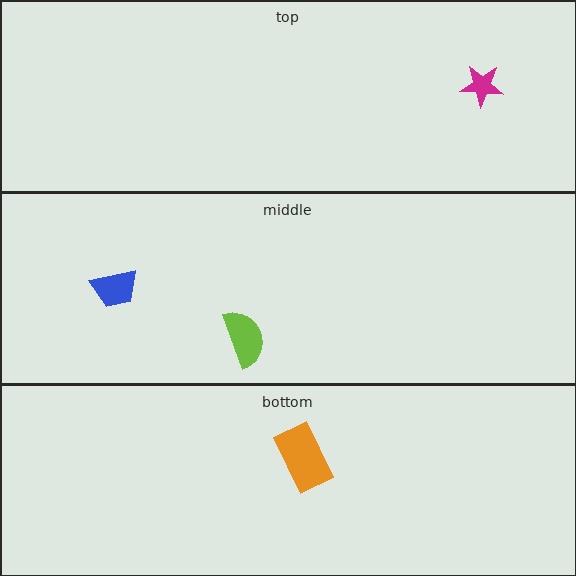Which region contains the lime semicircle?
The middle region.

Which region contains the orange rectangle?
The bottom region.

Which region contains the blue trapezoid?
The middle region.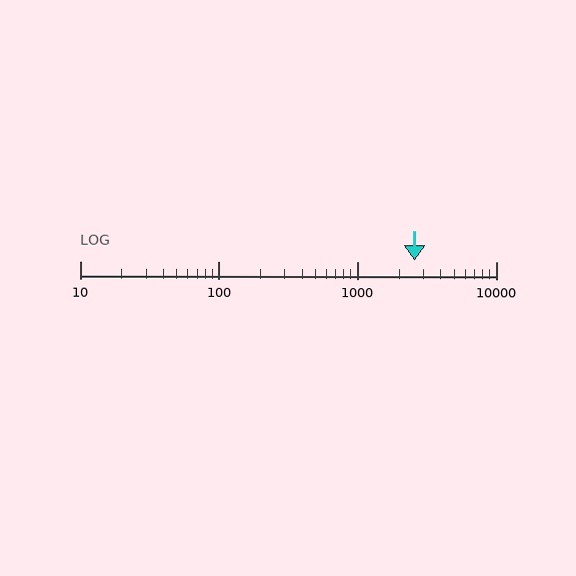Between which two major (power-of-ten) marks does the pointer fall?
The pointer is between 1000 and 10000.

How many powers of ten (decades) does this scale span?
The scale spans 3 decades, from 10 to 10000.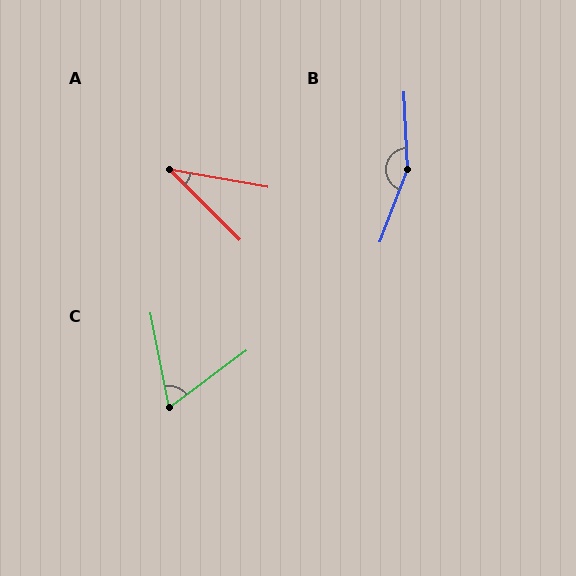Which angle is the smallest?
A, at approximately 35 degrees.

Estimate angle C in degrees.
Approximately 65 degrees.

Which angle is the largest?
B, at approximately 157 degrees.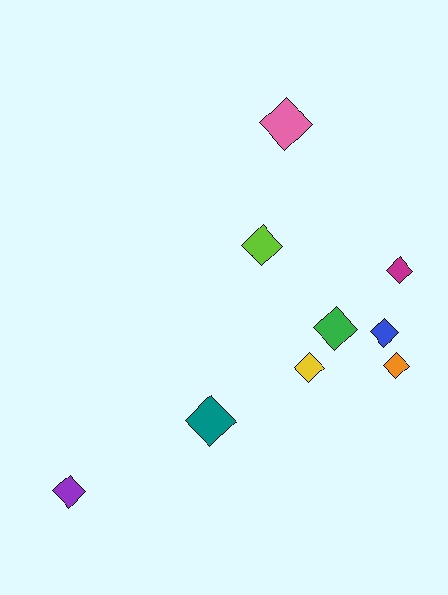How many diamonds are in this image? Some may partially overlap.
There are 9 diamonds.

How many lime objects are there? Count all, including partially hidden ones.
There is 1 lime object.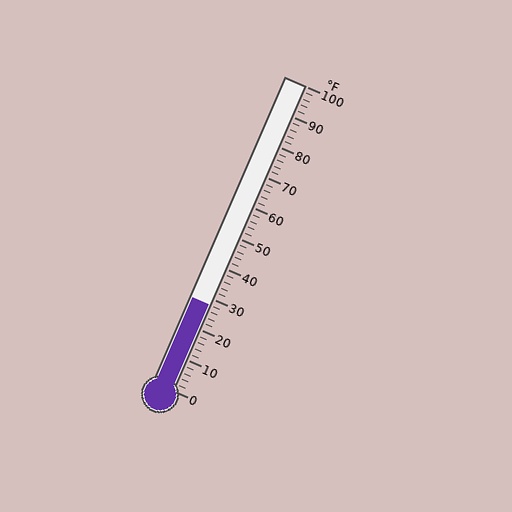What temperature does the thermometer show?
The thermometer shows approximately 28°F.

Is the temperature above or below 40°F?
The temperature is below 40°F.